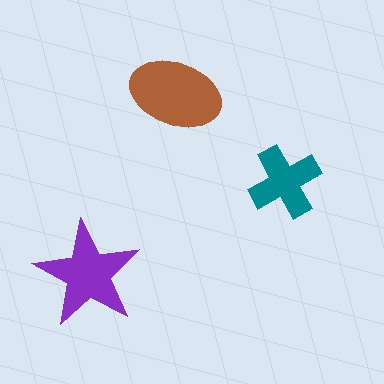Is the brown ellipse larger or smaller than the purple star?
Larger.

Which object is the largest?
The brown ellipse.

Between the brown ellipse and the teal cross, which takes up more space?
The brown ellipse.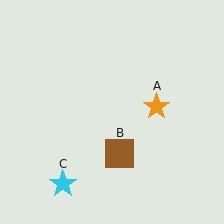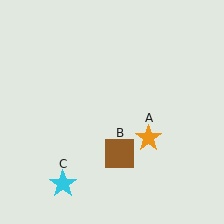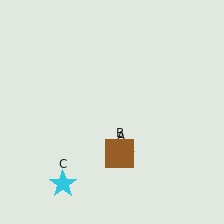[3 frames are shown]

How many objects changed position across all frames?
1 object changed position: orange star (object A).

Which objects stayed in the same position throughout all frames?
Brown square (object B) and cyan star (object C) remained stationary.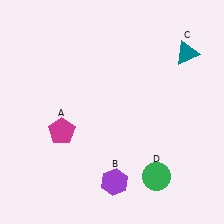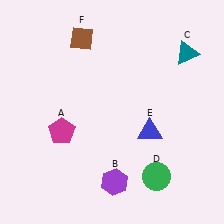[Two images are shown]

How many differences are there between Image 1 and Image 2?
There are 2 differences between the two images.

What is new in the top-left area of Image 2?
A brown diamond (F) was added in the top-left area of Image 2.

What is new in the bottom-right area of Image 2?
A blue triangle (E) was added in the bottom-right area of Image 2.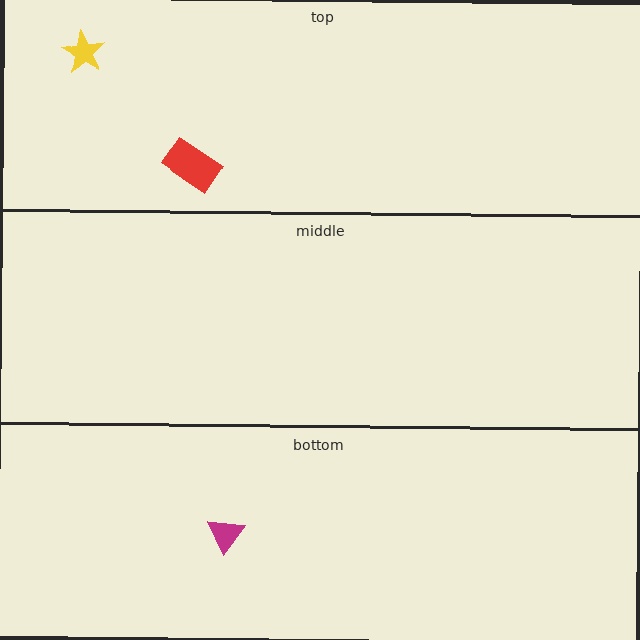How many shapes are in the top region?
2.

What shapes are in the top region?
The yellow star, the red rectangle.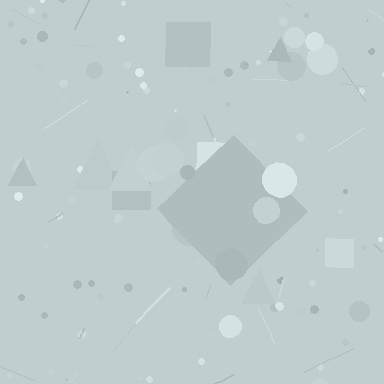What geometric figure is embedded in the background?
A diamond is embedded in the background.